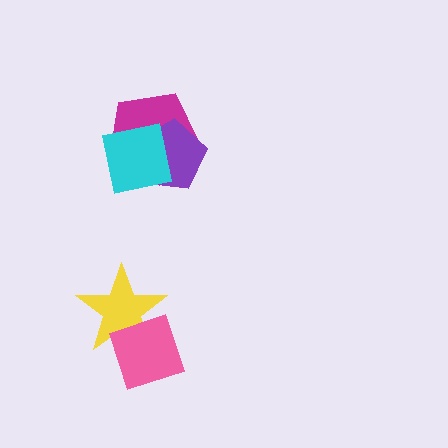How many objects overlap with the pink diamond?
1 object overlaps with the pink diamond.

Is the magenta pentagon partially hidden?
Yes, it is partially covered by another shape.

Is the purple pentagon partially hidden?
Yes, it is partially covered by another shape.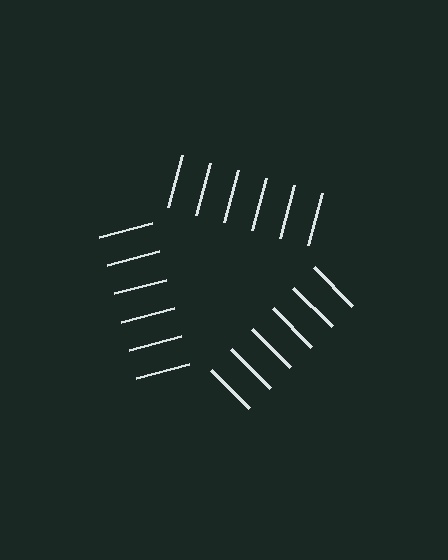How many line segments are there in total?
18 — 6 along each of the 3 edges.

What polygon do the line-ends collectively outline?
An illusory triangle — the line segments terminate on its edges but no continuous stroke is drawn.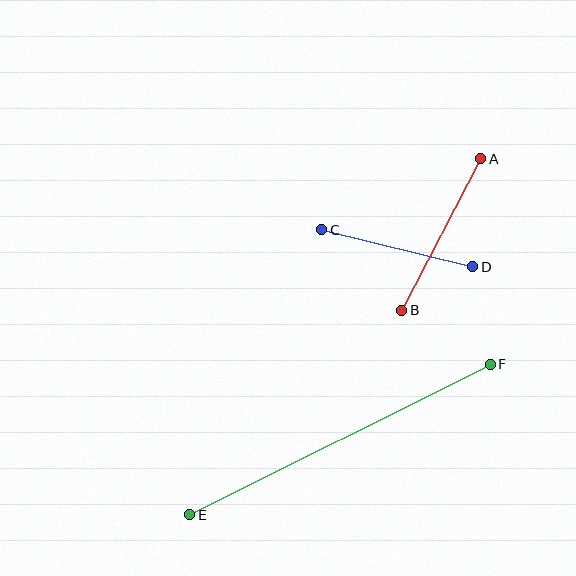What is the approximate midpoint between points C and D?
The midpoint is at approximately (397, 248) pixels.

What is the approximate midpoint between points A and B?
The midpoint is at approximately (441, 235) pixels.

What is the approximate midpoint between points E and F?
The midpoint is at approximately (340, 440) pixels.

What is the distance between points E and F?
The distance is approximately 336 pixels.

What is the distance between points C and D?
The distance is approximately 156 pixels.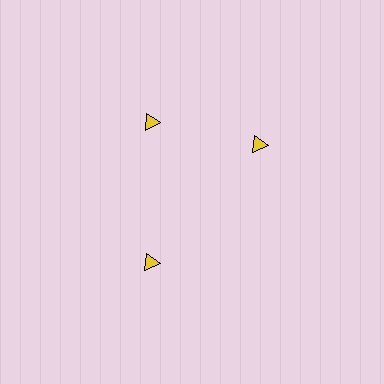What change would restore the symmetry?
The symmetry would be restored by rotating it back into even spacing with its neighbors so that all 3 triangles sit at equal angles and equal distance from the center.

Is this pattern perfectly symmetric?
No. The 3 yellow triangles are arranged in a ring, but one element near the 3 o'clock position is rotated out of alignment along the ring, breaking the 3-fold rotational symmetry.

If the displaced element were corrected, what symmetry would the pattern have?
It would have 3-fold rotational symmetry — the pattern would map onto itself every 120 degrees.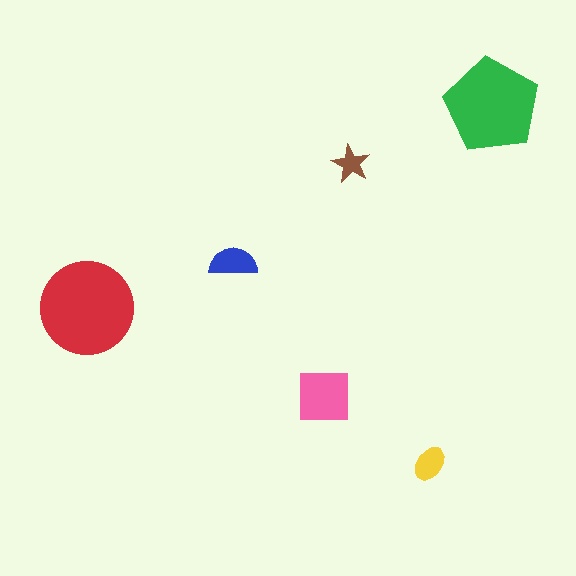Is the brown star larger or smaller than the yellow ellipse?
Smaller.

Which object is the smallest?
The brown star.